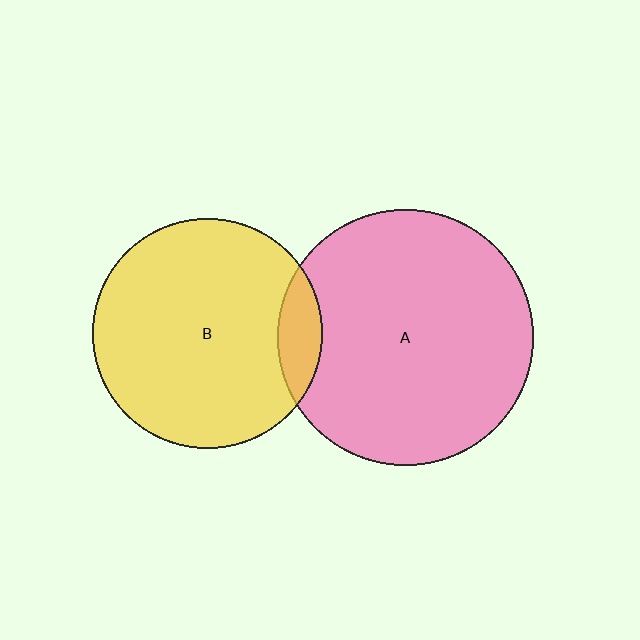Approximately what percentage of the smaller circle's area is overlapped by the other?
Approximately 10%.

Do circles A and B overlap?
Yes.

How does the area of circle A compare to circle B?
Approximately 1.2 times.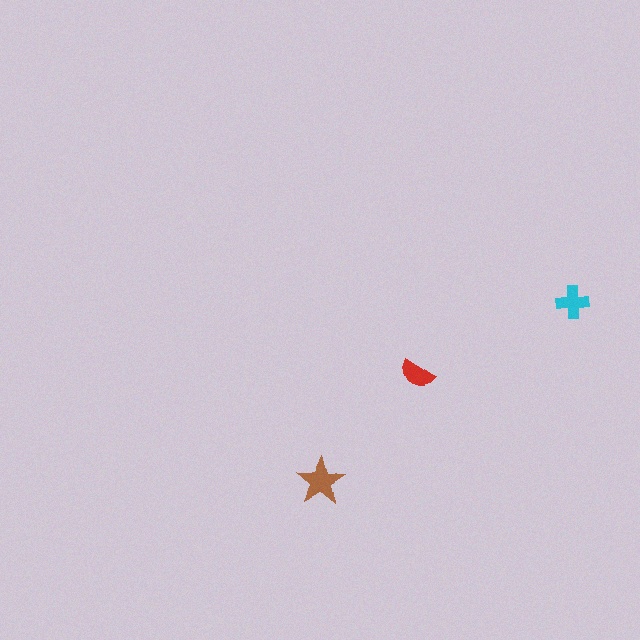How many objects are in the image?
There are 3 objects in the image.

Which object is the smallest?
The red semicircle.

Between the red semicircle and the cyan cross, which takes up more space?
The cyan cross.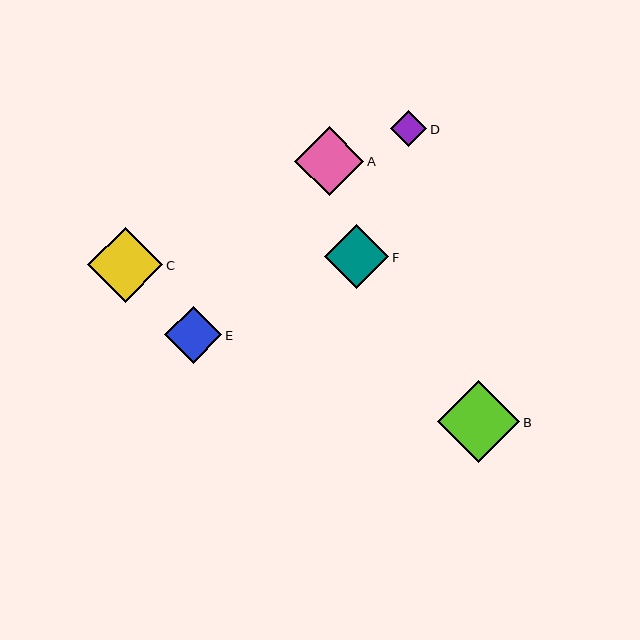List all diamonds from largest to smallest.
From largest to smallest: B, C, A, F, E, D.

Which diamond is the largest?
Diamond B is the largest with a size of approximately 82 pixels.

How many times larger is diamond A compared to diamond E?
Diamond A is approximately 1.2 times the size of diamond E.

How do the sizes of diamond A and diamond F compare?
Diamond A and diamond F are approximately the same size.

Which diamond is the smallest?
Diamond D is the smallest with a size of approximately 36 pixels.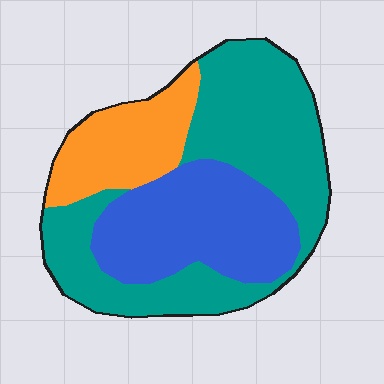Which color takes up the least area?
Orange, at roughly 20%.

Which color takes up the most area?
Teal, at roughly 50%.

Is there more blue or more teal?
Teal.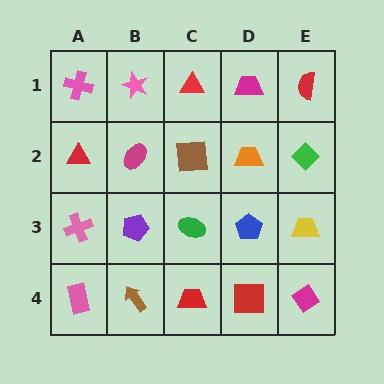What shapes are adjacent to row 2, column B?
A pink star (row 1, column B), a purple pentagon (row 3, column B), a red triangle (row 2, column A), a brown square (row 2, column C).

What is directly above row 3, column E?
A green diamond.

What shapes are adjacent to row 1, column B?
A magenta ellipse (row 2, column B), a pink cross (row 1, column A), a red triangle (row 1, column C).